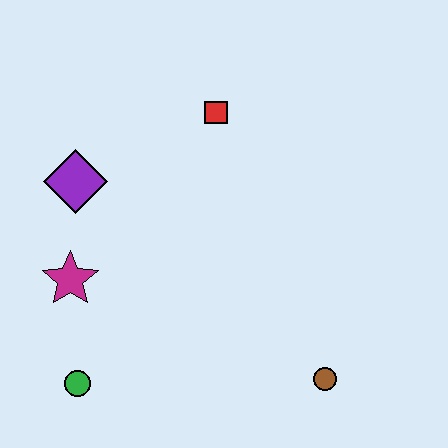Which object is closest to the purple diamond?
The magenta star is closest to the purple diamond.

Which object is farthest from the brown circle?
The purple diamond is farthest from the brown circle.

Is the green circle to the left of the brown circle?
Yes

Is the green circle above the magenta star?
No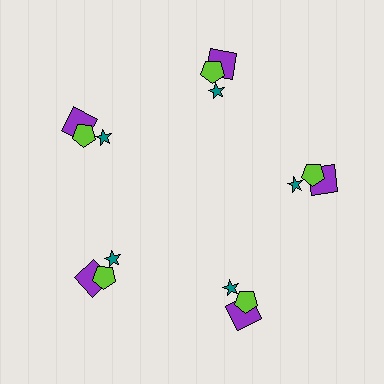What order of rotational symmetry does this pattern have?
This pattern has 5-fold rotational symmetry.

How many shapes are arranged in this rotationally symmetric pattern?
There are 15 shapes, arranged in 5 groups of 3.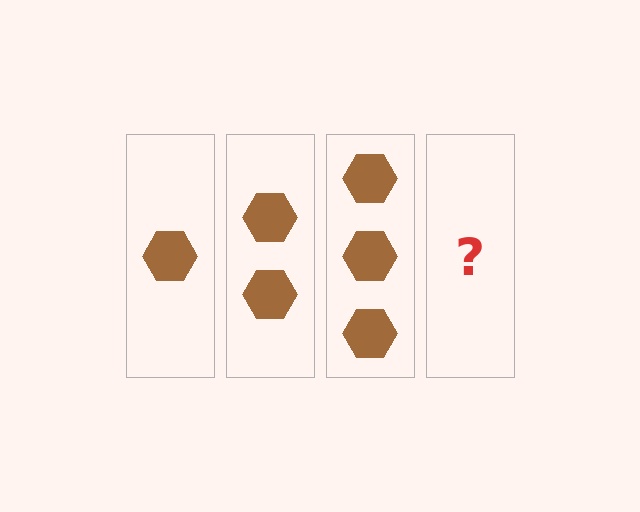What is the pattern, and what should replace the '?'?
The pattern is that each step adds one more hexagon. The '?' should be 4 hexagons.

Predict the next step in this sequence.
The next step is 4 hexagons.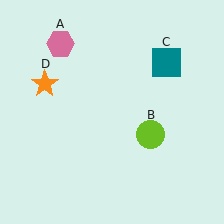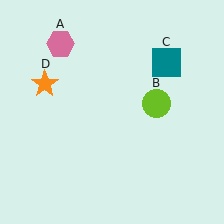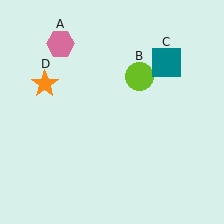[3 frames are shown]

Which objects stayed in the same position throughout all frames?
Pink hexagon (object A) and teal square (object C) and orange star (object D) remained stationary.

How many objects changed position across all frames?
1 object changed position: lime circle (object B).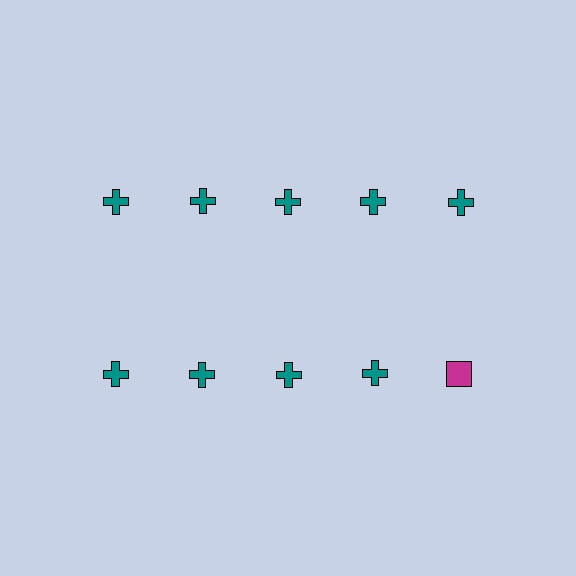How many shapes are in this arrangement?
There are 10 shapes arranged in a grid pattern.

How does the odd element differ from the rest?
It differs in both color (magenta instead of teal) and shape (square instead of cross).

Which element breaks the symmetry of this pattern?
The magenta square in the second row, rightmost column breaks the symmetry. All other shapes are teal crosses.